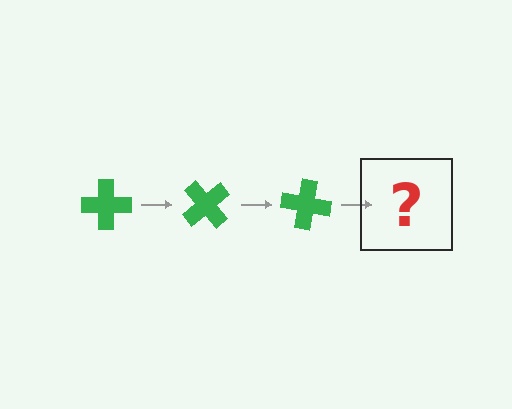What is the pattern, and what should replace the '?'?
The pattern is that the cross rotates 50 degrees each step. The '?' should be a green cross rotated 150 degrees.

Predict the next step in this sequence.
The next step is a green cross rotated 150 degrees.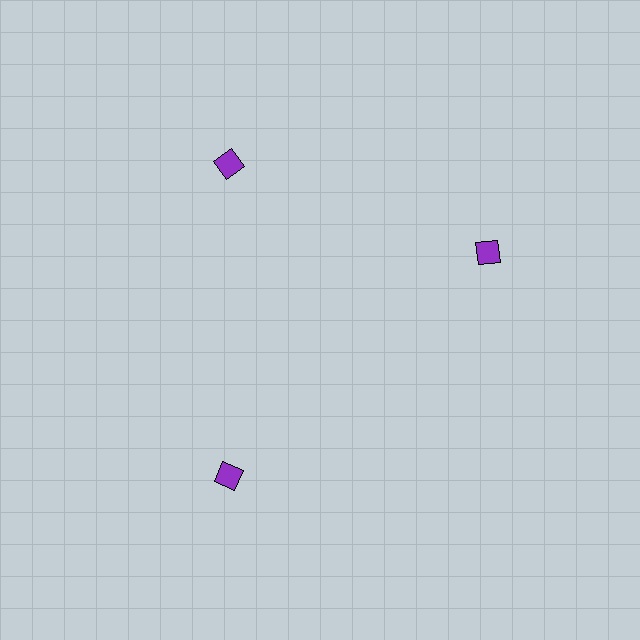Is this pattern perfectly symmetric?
No. The 3 purple squares are arranged in a ring, but one element near the 3 o'clock position is rotated out of alignment along the ring, breaking the 3-fold rotational symmetry.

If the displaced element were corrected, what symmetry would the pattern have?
It would have 3-fold rotational symmetry — the pattern would map onto itself every 120 degrees.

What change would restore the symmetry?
The symmetry would be restored by rotating it back into even spacing with its neighbors so that all 3 squares sit at equal angles and equal distance from the center.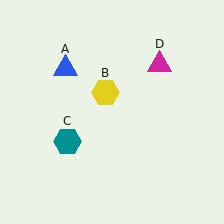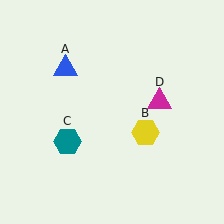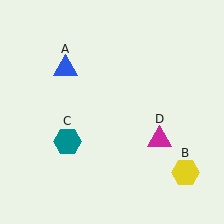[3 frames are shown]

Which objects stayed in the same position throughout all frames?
Blue triangle (object A) and teal hexagon (object C) remained stationary.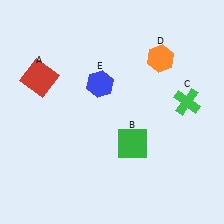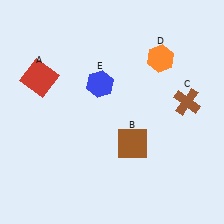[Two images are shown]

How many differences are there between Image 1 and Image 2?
There are 2 differences between the two images.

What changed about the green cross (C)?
In Image 1, C is green. In Image 2, it changed to brown.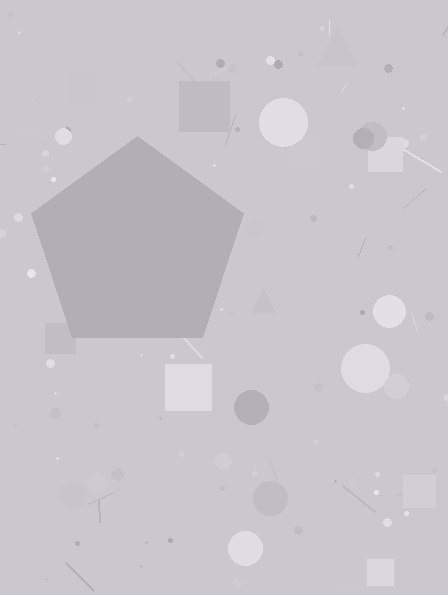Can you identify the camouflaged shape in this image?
The camouflaged shape is a pentagon.